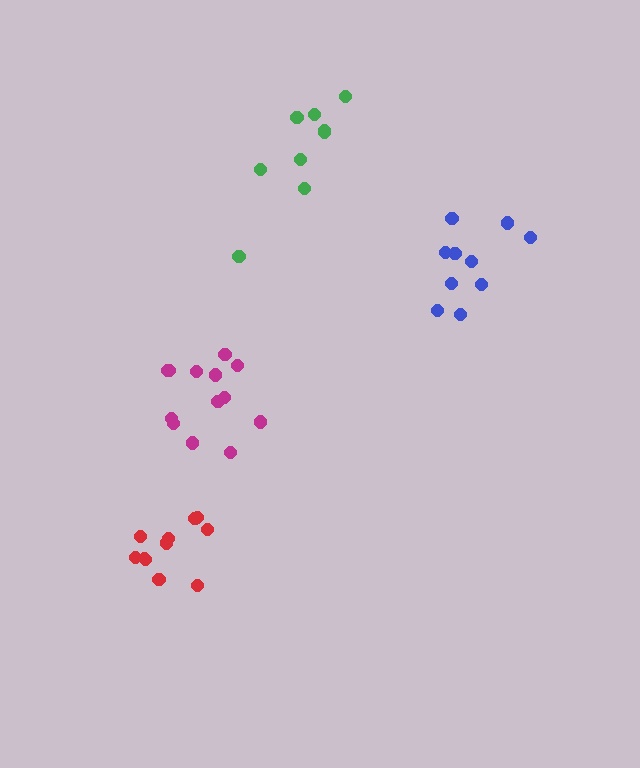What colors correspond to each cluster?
The clusters are colored: green, magenta, blue, red.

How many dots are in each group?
Group 1: 9 dots, Group 2: 13 dots, Group 3: 10 dots, Group 4: 11 dots (43 total).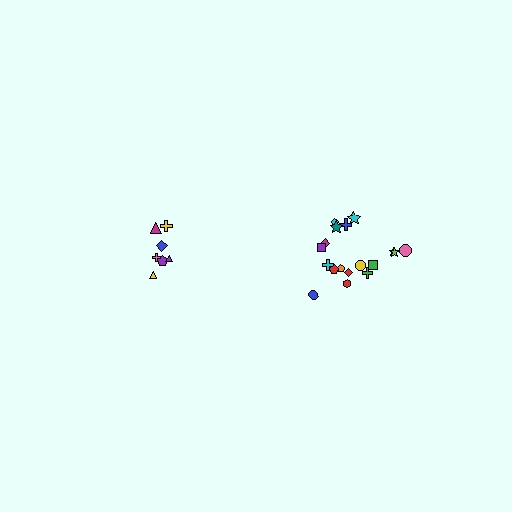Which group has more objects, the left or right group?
The right group.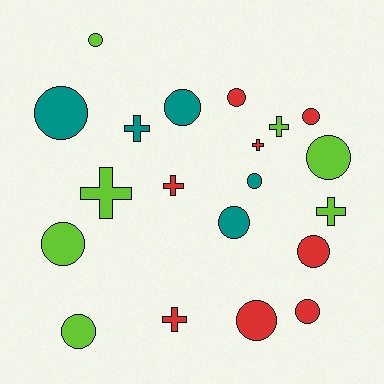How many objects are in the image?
There are 20 objects.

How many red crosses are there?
There are 3 red crosses.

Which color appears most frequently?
Red, with 8 objects.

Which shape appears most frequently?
Circle, with 13 objects.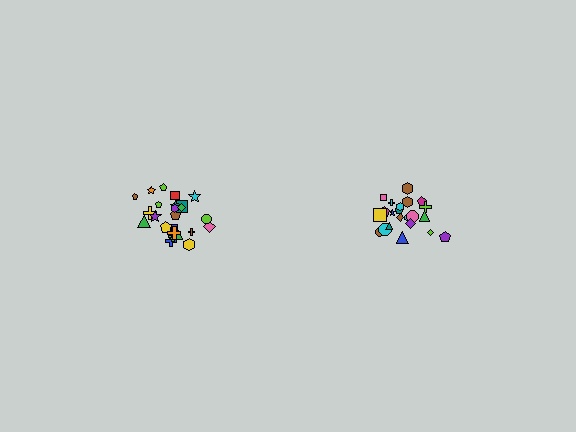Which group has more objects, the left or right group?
The left group.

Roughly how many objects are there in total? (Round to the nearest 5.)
Roughly 45 objects in total.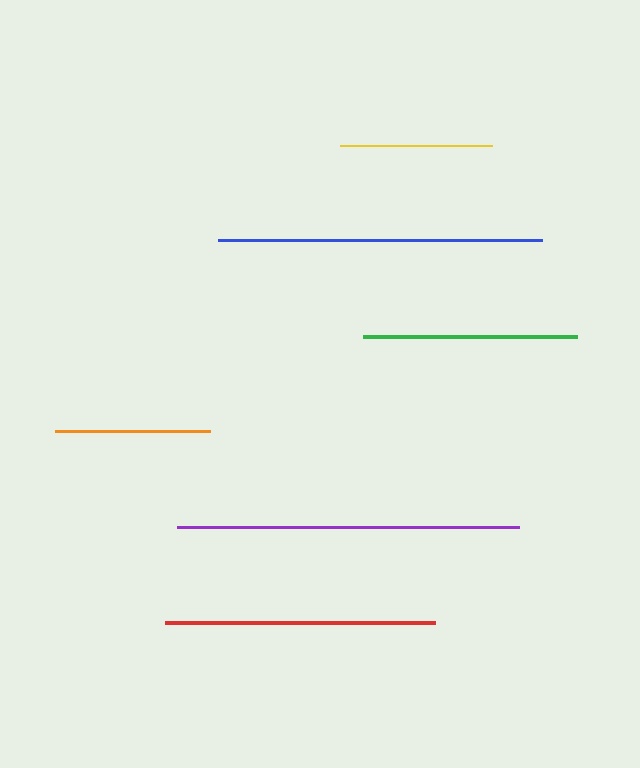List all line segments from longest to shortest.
From longest to shortest: purple, blue, red, green, orange, yellow.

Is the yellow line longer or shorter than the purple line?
The purple line is longer than the yellow line.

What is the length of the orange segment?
The orange segment is approximately 155 pixels long.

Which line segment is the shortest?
The yellow line is the shortest at approximately 152 pixels.